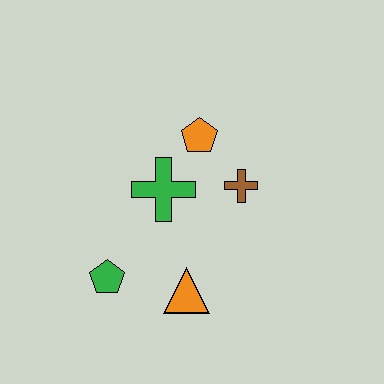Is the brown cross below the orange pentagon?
Yes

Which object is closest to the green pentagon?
The orange triangle is closest to the green pentagon.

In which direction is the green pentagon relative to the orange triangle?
The green pentagon is to the left of the orange triangle.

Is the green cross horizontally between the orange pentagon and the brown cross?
No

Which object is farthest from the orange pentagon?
The green pentagon is farthest from the orange pentagon.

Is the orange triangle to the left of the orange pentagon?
Yes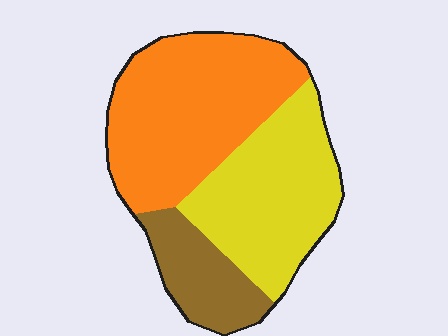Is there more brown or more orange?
Orange.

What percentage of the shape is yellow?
Yellow covers about 35% of the shape.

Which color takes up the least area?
Brown, at roughly 15%.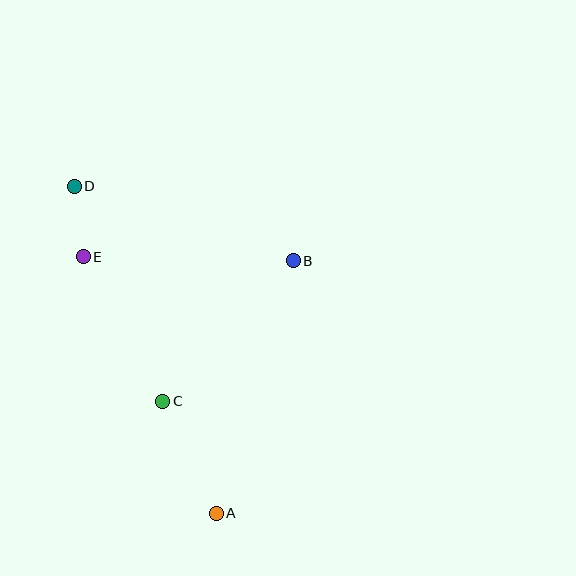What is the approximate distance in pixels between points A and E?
The distance between A and E is approximately 289 pixels.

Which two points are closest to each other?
Points D and E are closest to each other.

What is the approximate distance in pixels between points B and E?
The distance between B and E is approximately 210 pixels.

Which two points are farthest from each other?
Points A and D are farthest from each other.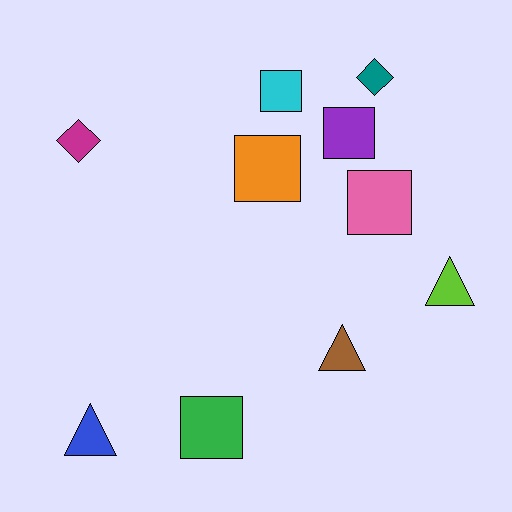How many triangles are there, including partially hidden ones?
There are 3 triangles.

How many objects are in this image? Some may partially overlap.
There are 10 objects.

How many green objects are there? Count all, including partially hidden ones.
There is 1 green object.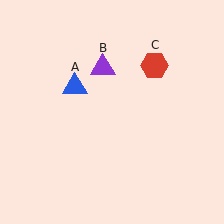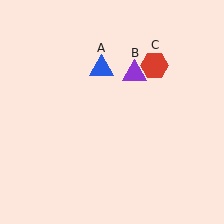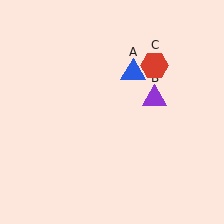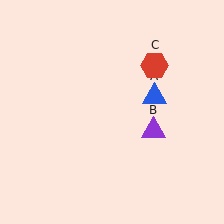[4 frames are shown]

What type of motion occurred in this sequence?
The blue triangle (object A), purple triangle (object B) rotated clockwise around the center of the scene.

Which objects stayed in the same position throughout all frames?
Red hexagon (object C) remained stationary.